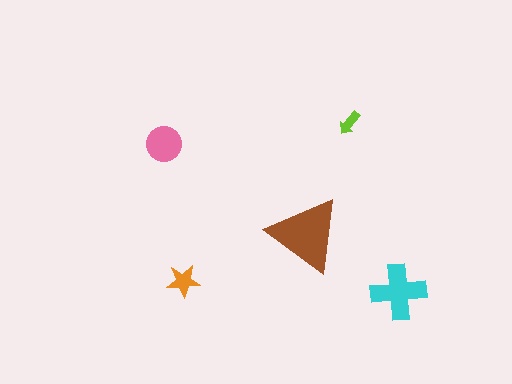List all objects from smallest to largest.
The lime arrow, the orange star, the pink circle, the cyan cross, the brown triangle.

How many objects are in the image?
There are 5 objects in the image.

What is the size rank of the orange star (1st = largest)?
4th.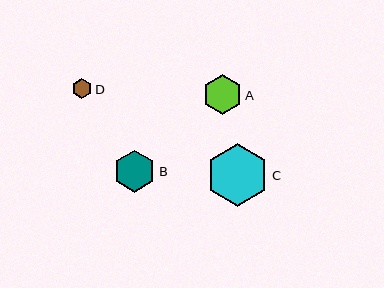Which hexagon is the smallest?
Hexagon D is the smallest with a size of approximately 20 pixels.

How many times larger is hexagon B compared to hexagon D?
Hexagon B is approximately 2.1 times the size of hexagon D.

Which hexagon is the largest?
Hexagon C is the largest with a size of approximately 63 pixels.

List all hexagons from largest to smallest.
From largest to smallest: C, B, A, D.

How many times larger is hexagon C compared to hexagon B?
Hexagon C is approximately 1.5 times the size of hexagon B.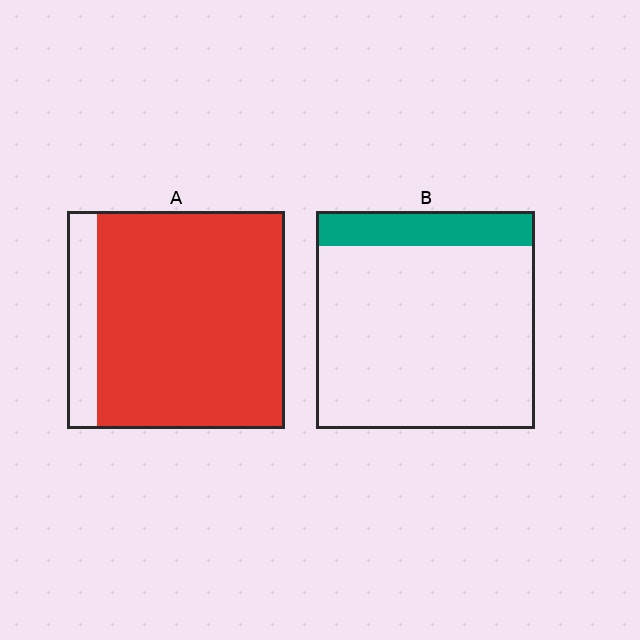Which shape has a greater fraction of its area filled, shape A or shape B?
Shape A.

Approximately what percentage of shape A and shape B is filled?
A is approximately 85% and B is approximately 15%.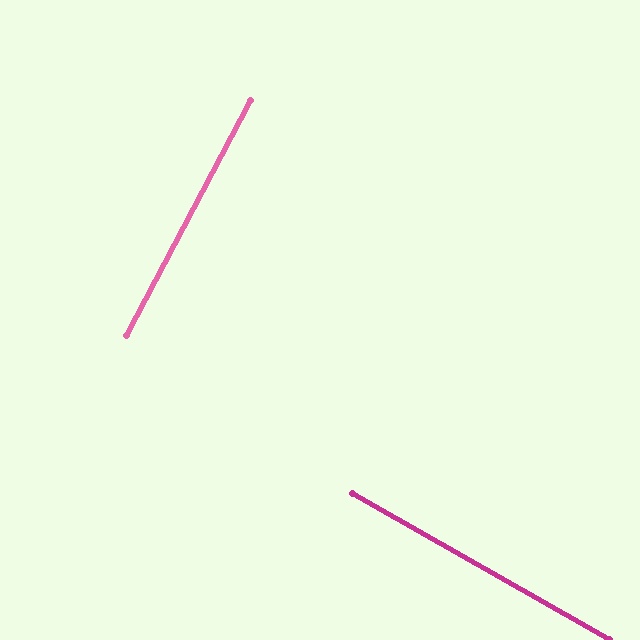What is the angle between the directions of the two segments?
Approximately 88 degrees.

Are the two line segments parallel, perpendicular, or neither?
Perpendicular — they meet at approximately 88°.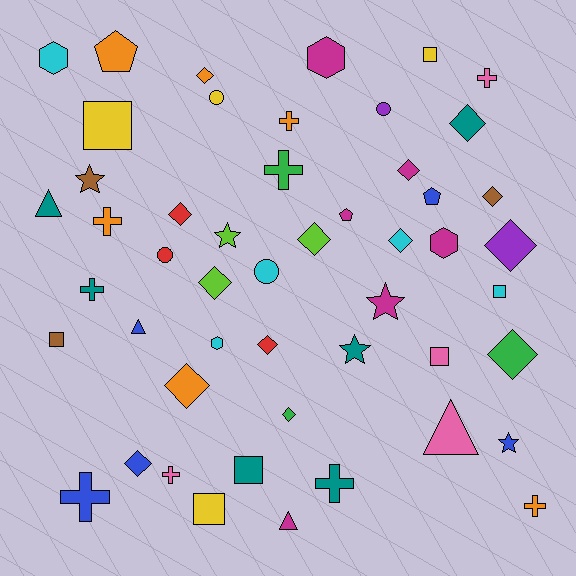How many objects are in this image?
There are 50 objects.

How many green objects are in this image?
There are 3 green objects.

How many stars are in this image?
There are 5 stars.